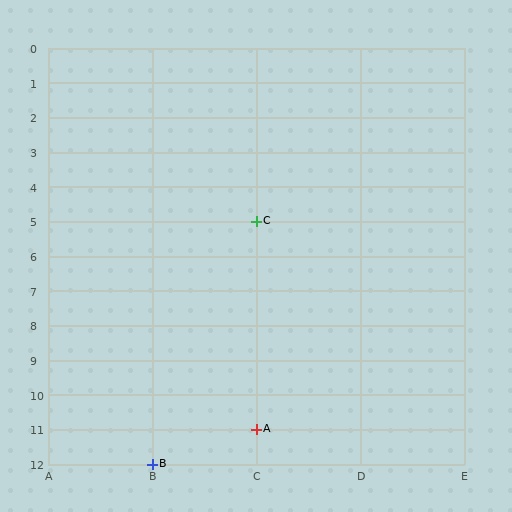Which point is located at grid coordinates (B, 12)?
Point B is at (B, 12).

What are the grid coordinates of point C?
Point C is at grid coordinates (C, 5).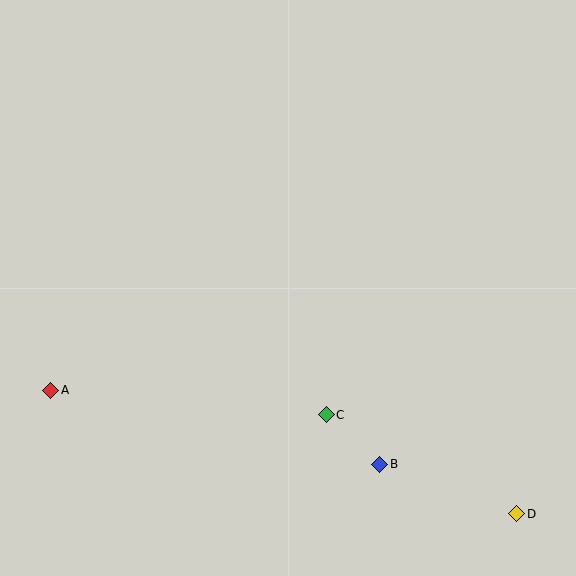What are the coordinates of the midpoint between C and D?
The midpoint between C and D is at (422, 464).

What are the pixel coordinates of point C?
Point C is at (326, 415).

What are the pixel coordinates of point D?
Point D is at (517, 514).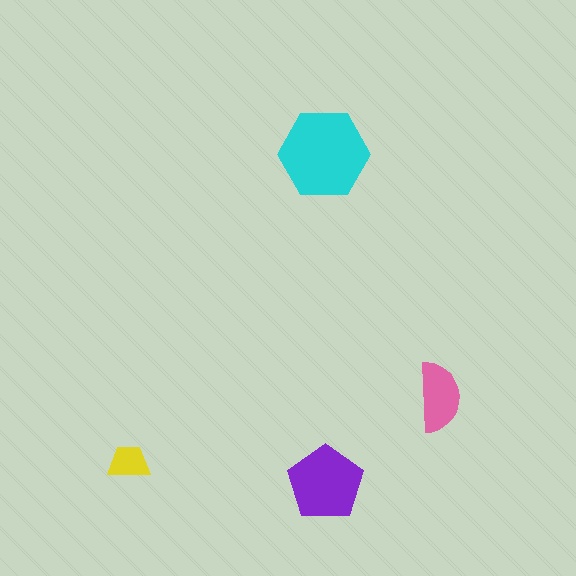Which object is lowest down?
The purple pentagon is bottommost.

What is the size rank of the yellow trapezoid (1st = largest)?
4th.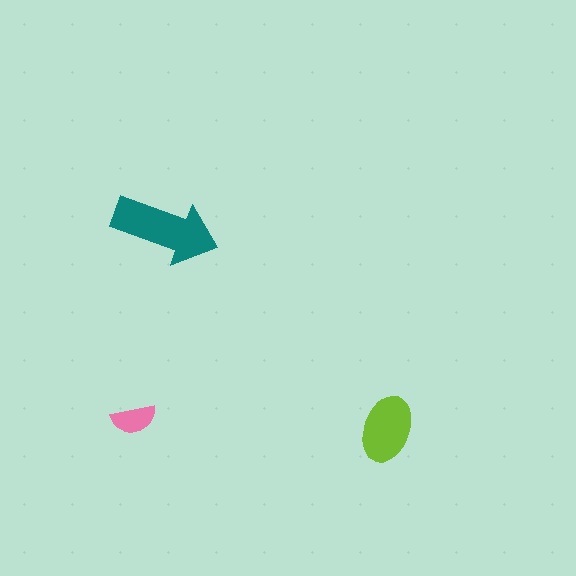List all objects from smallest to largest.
The pink semicircle, the lime ellipse, the teal arrow.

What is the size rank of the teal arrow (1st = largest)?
1st.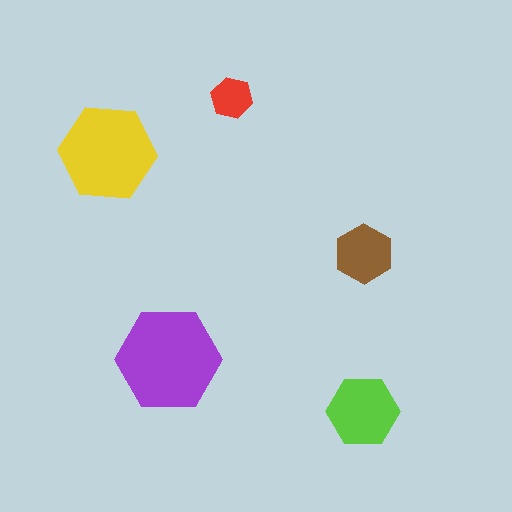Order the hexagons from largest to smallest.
the purple one, the yellow one, the lime one, the brown one, the red one.